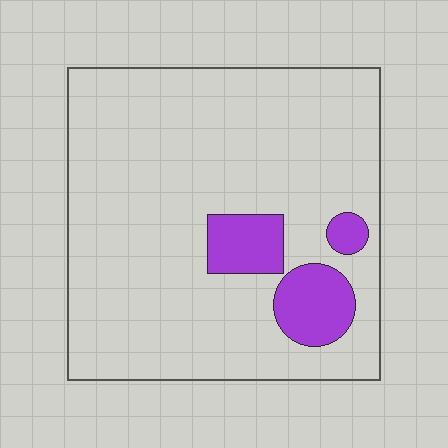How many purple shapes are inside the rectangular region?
3.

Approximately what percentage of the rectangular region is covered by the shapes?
Approximately 10%.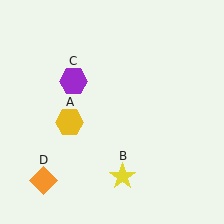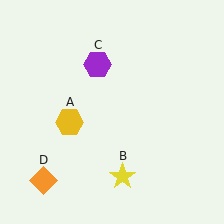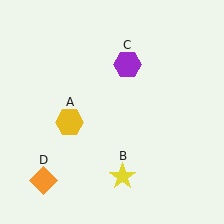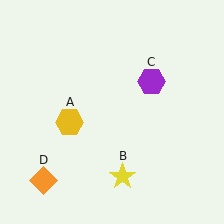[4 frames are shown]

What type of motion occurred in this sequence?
The purple hexagon (object C) rotated clockwise around the center of the scene.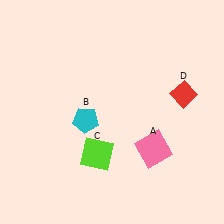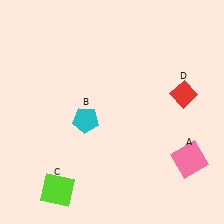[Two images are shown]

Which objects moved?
The objects that moved are: the pink square (A), the lime square (C).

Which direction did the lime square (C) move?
The lime square (C) moved left.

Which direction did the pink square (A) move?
The pink square (A) moved right.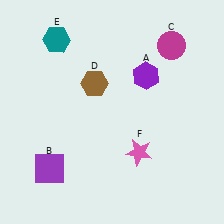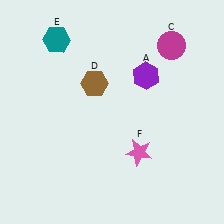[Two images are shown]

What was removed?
The purple square (B) was removed in Image 2.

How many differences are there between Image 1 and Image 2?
There is 1 difference between the two images.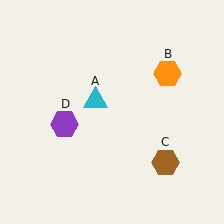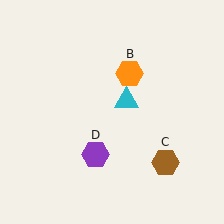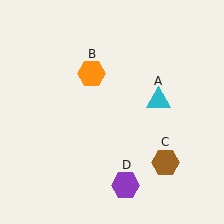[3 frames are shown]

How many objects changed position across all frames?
3 objects changed position: cyan triangle (object A), orange hexagon (object B), purple hexagon (object D).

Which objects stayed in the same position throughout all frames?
Brown hexagon (object C) remained stationary.